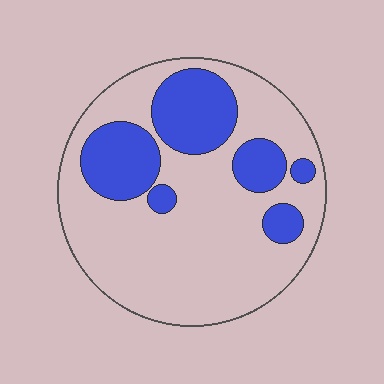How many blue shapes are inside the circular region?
6.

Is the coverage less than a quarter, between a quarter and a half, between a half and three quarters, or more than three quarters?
Between a quarter and a half.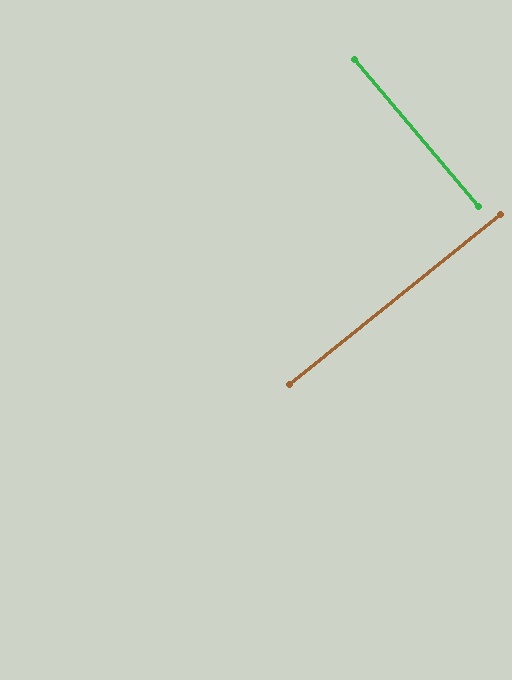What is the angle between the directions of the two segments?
Approximately 89 degrees.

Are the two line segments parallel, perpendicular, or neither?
Perpendicular — they meet at approximately 89°.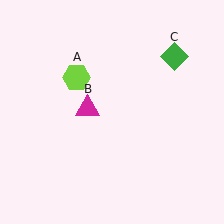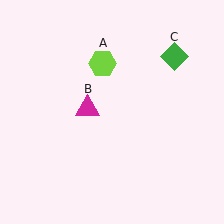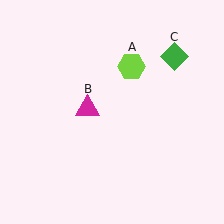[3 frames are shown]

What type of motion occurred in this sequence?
The lime hexagon (object A) rotated clockwise around the center of the scene.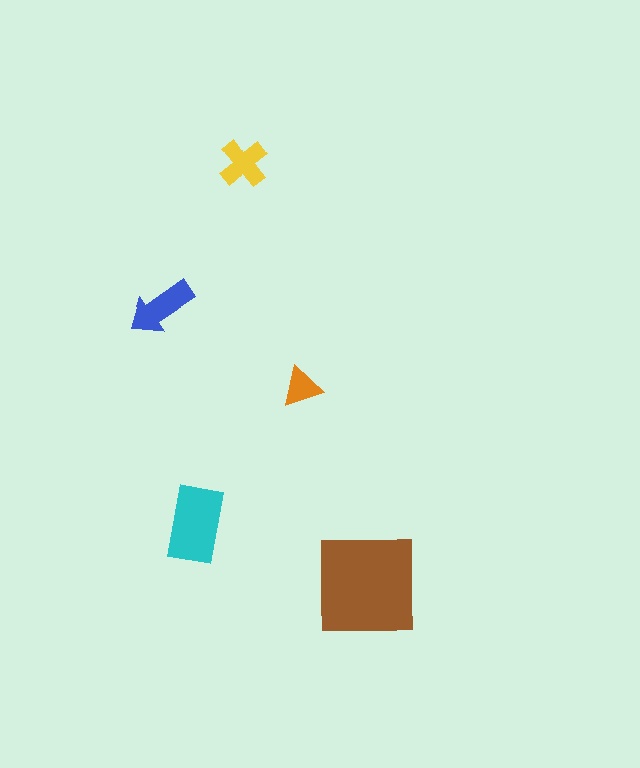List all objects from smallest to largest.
The orange triangle, the yellow cross, the blue arrow, the cyan rectangle, the brown square.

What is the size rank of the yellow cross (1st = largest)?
4th.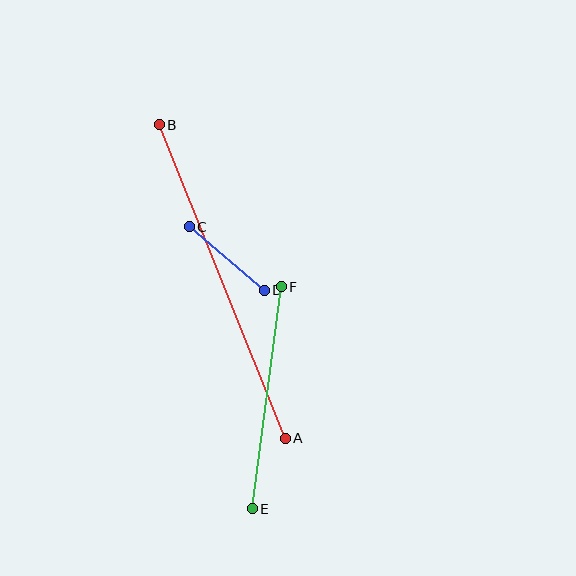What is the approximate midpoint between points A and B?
The midpoint is at approximately (222, 282) pixels.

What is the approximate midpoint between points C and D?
The midpoint is at approximately (227, 259) pixels.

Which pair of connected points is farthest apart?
Points A and B are farthest apart.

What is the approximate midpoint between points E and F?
The midpoint is at approximately (267, 398) pixels.